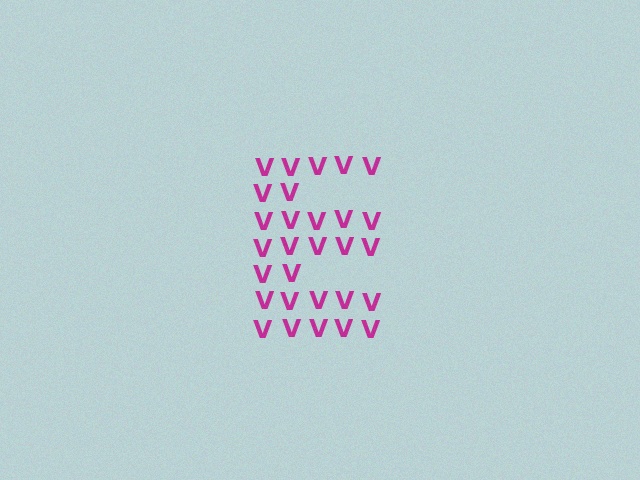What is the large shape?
The large shape is the letter E.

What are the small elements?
The small elements are letter V's.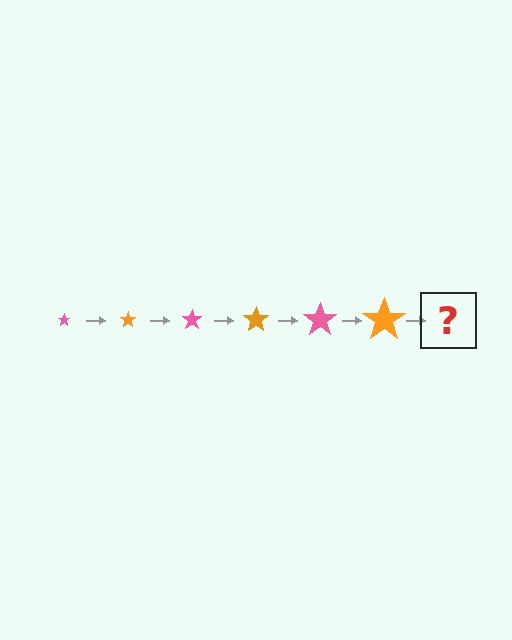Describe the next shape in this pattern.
It should be a pink star, larger than the previous one.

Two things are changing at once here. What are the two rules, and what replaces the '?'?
The two rules are that the star grows larger each step and the color cycles through pink and orange. The '?' should be a pink star, larger than the previous one.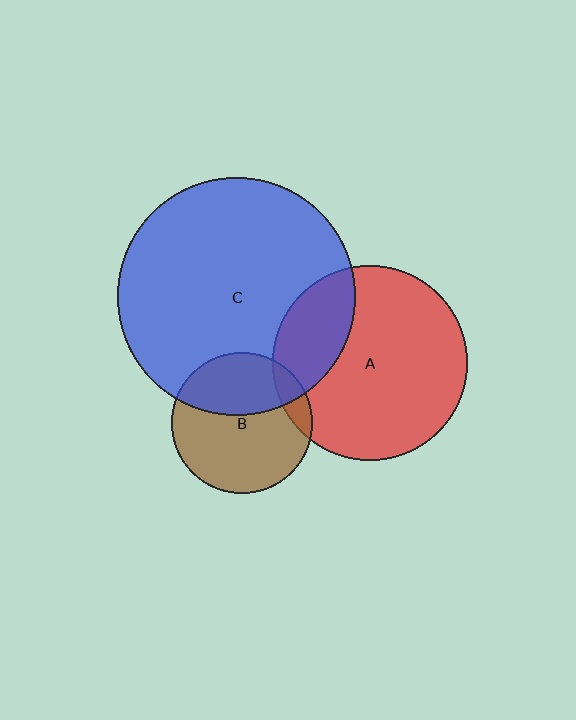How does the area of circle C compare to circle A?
Approximately 1.5 times.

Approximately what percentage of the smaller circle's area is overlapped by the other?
Approximately 40%.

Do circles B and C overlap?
Yes.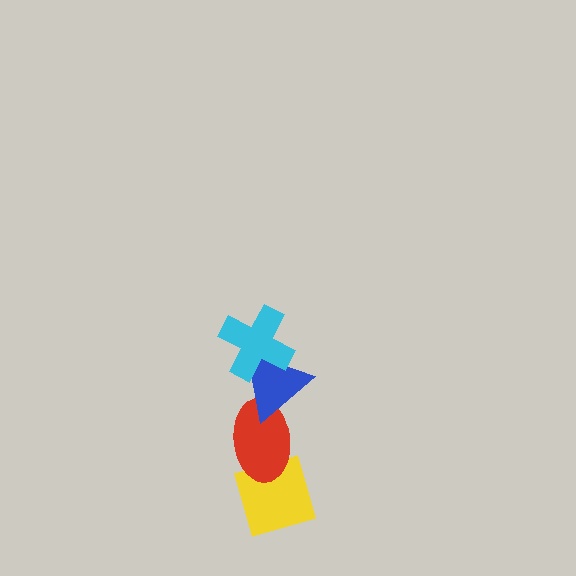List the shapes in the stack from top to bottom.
From top to bottom: the cyan cross, the blue triangle, the red ellipse, the yellow diamond.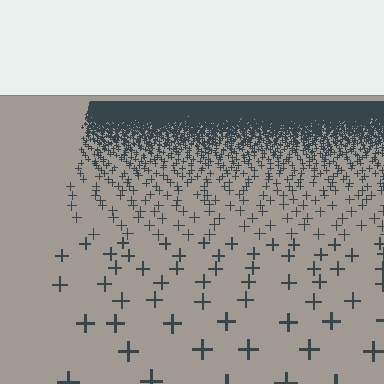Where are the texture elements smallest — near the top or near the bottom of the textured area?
Near the top.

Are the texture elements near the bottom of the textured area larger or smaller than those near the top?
Larger. Near the bottom, elements are closer to the viewer and appear at a bigger on-screen size.